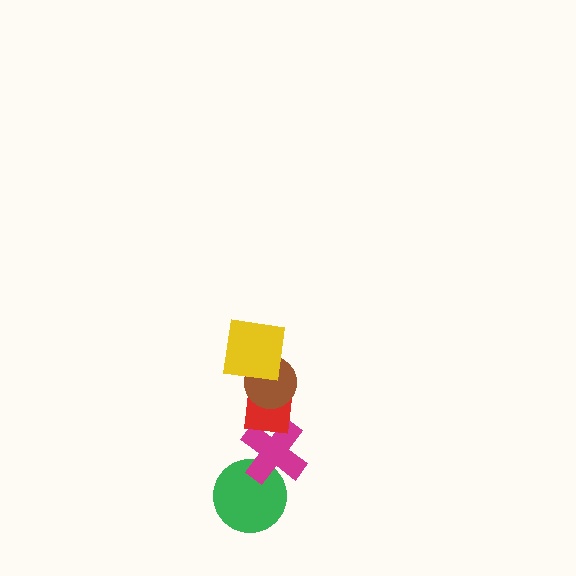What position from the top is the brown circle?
The brown circle is 2nd from the top.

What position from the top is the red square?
The red square is 3rd from the top.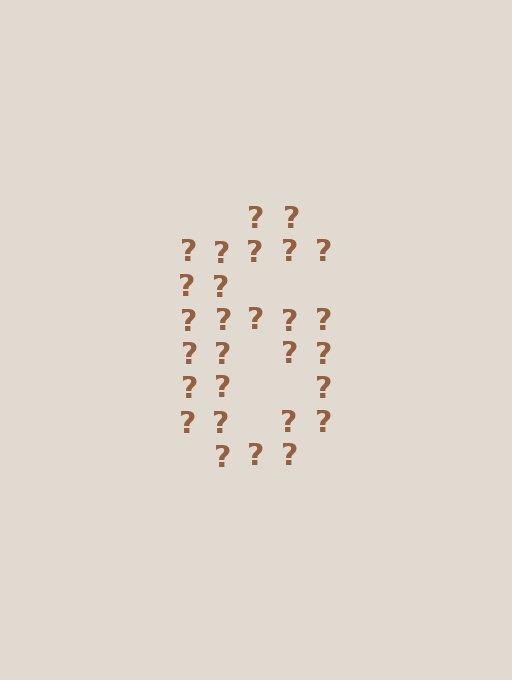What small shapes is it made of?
It is made of small question marks.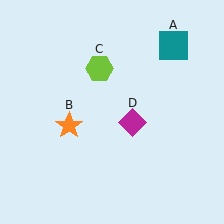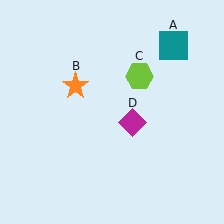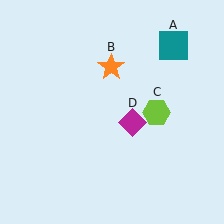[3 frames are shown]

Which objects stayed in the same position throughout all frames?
Teal square (object A) and magenta diamond (object D) remained stationary.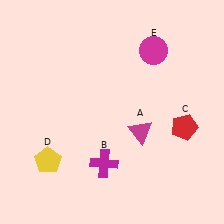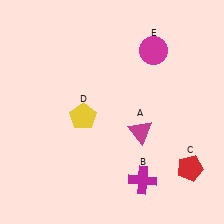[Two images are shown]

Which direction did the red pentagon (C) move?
The red pentagon (C) moved down.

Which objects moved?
The objects that moved are: the magenta cross (B), the red pentagon (C), the yellow pentagon (D).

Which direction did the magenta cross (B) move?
The magenta cross (B) moved right.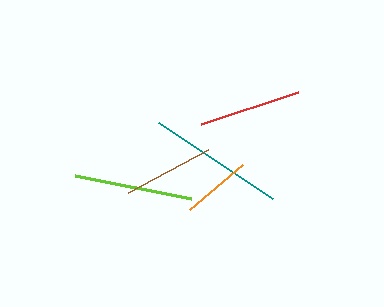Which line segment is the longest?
The teal line is the longest at approximately 137 pixels.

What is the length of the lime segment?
The lime segment is approximately 118 pixels long.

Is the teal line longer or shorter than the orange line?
The teal line is longer than the orange line.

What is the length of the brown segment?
The brown segment is approximately 91 pixels long.